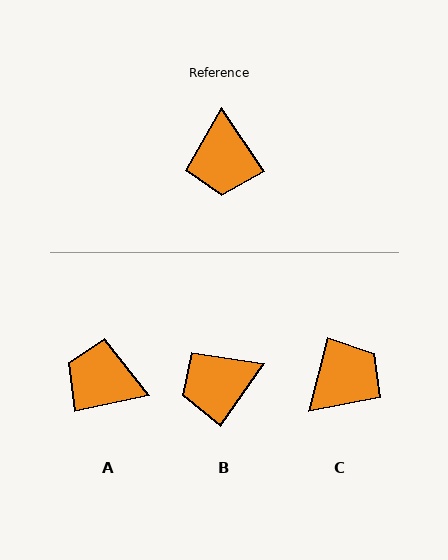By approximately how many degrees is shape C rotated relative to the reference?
Approximately 132 degrees counter-clockwise.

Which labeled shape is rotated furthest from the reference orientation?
C, about 132 degrees away.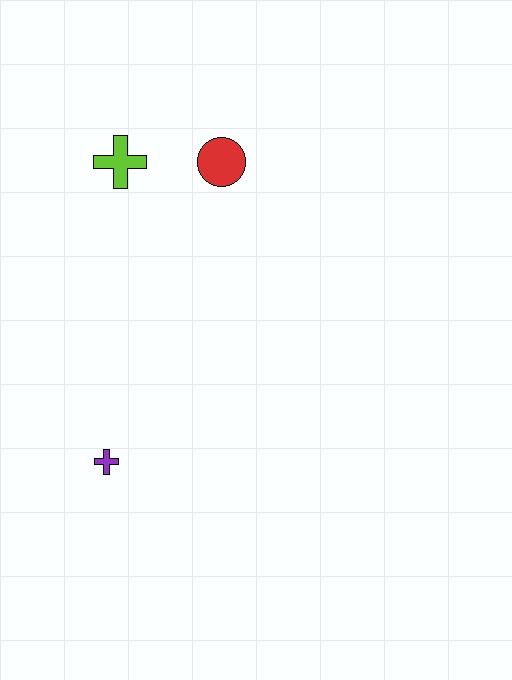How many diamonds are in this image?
There are no diamonds.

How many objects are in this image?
There are 3 objects.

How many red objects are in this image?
There is 1 red object.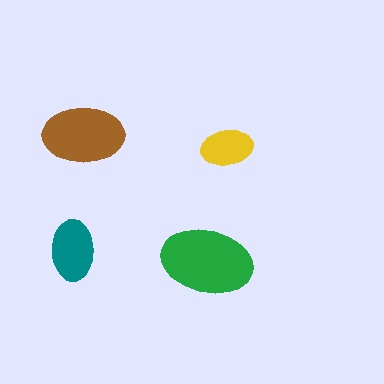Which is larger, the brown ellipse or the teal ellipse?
The brown one.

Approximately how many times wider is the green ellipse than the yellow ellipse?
About 2 times wider.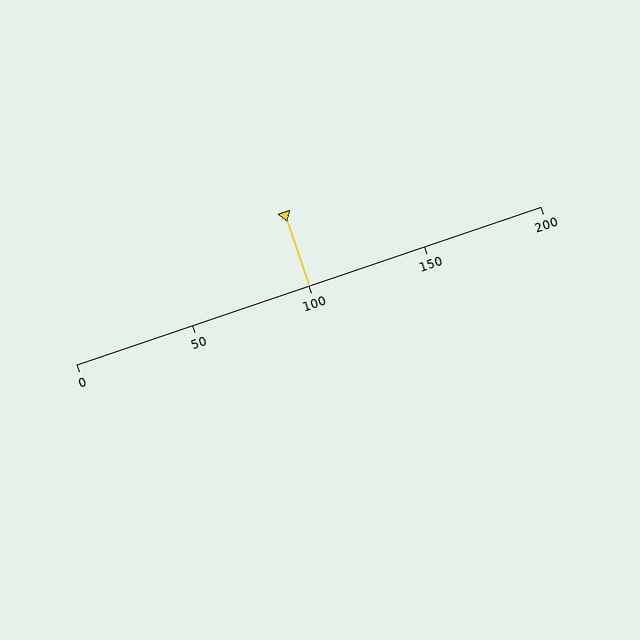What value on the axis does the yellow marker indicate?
The marker indicates approximately 100.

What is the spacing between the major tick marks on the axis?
The major ticks are spaced 50 apart.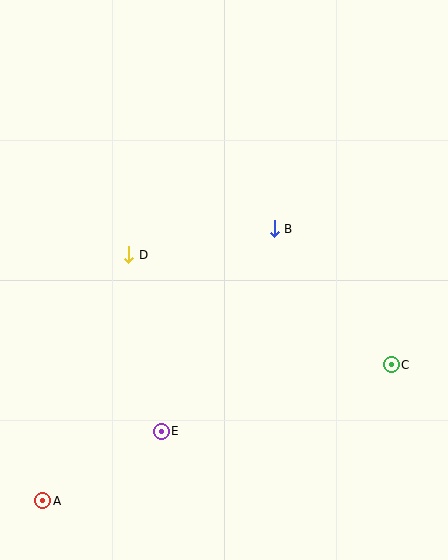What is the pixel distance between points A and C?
The distance between A and C is 374 pixels.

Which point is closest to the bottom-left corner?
Point A is closest to the bottom-left corner.